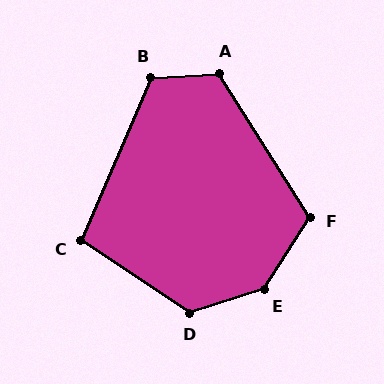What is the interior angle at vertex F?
Approximately 115 degrees (obtuse).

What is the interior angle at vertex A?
Approximately 119 degrees (obtuse).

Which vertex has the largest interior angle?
E, at approximately 140 degrees.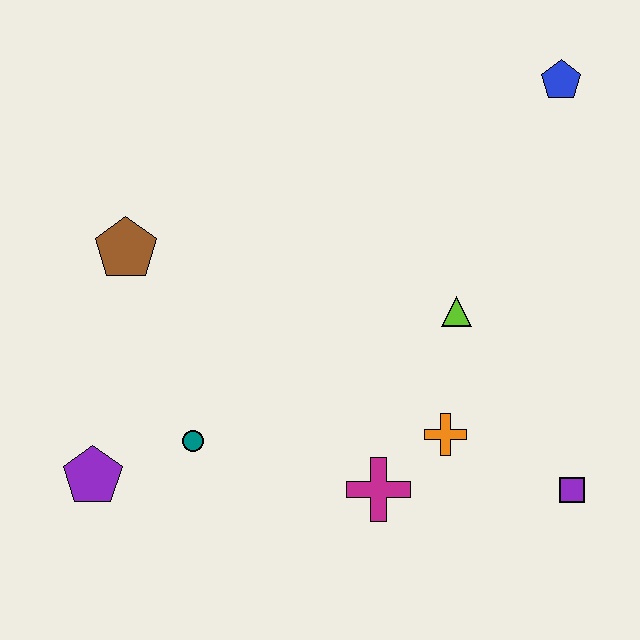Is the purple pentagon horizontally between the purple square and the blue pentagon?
No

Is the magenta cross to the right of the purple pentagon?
Yes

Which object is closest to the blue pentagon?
The lime triangle is closest to the blue pentagon.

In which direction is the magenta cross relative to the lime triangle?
The magenta cross is below the lime triangle.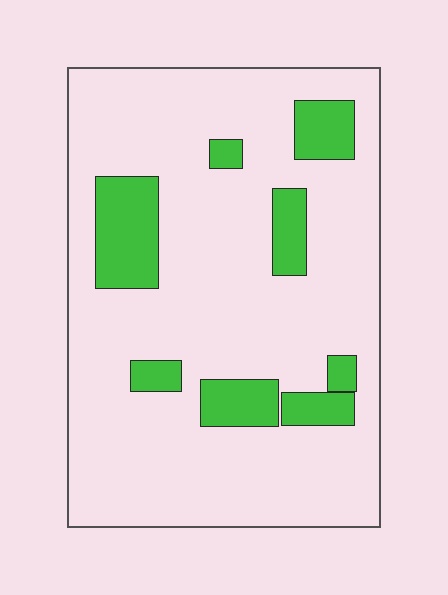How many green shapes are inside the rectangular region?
8.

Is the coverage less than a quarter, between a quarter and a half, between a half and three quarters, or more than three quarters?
Less than a quarter.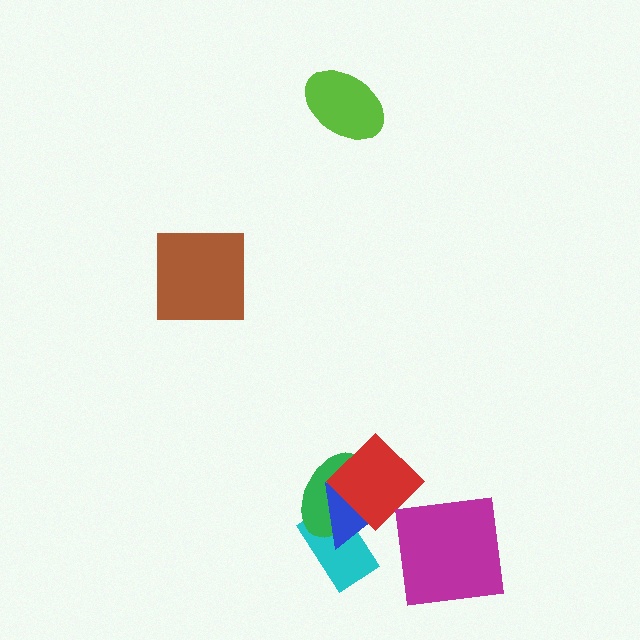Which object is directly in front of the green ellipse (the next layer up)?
The blue triangle is directly in front of the green ellipse.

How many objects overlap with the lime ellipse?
0 objects overlap with the lime ellipse.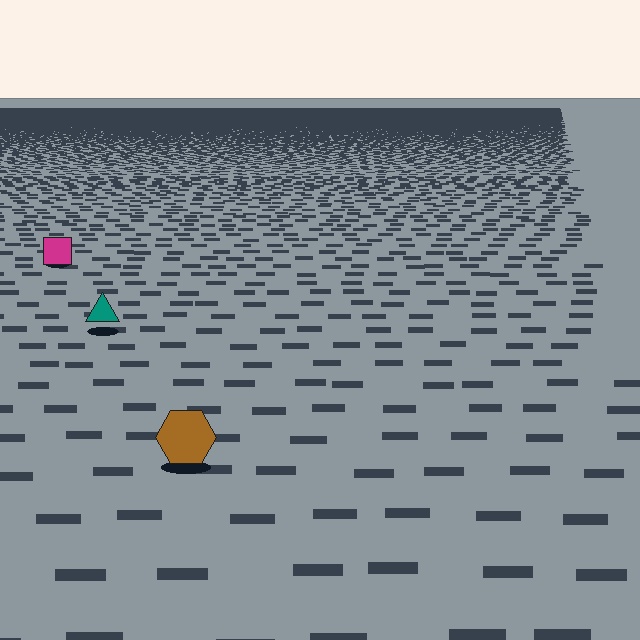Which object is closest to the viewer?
The brown hexagon is closest. The texture marks near it are larger and more spread out.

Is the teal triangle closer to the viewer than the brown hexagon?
No. The brown hexagon is closer — you can tell from the texture gradient: the ground texture is coarser near it.